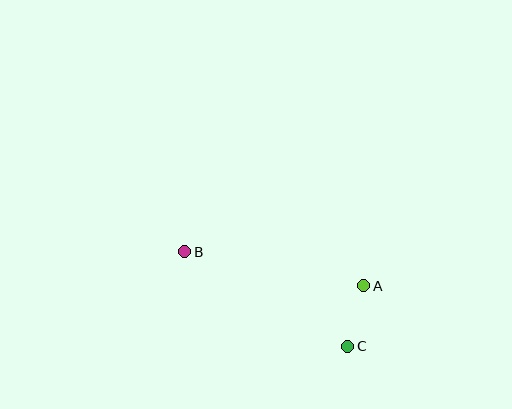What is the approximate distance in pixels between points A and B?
The distance between A and B is approximately 183 pixels.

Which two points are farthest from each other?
Points B and C are farthest from each other.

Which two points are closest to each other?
Points A and C are closest to each other.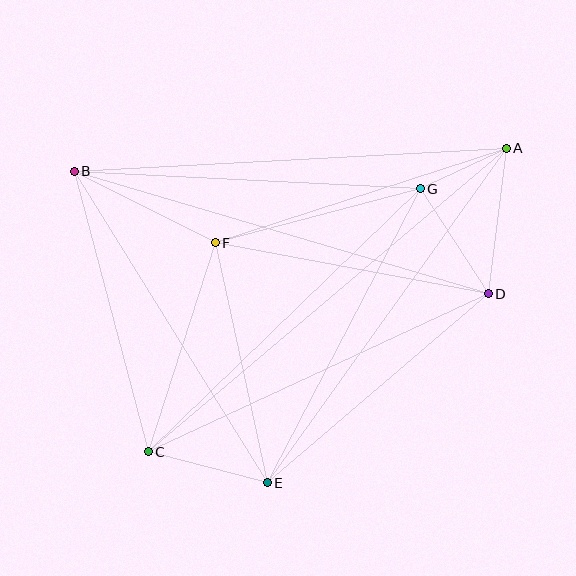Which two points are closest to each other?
Points A and G are closest to each other.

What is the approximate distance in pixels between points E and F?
The distance between E and F is approximately 246 pixels.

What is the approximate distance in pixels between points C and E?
The distance between C and E is approximately 123 pixels.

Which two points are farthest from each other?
Points A and C are farthest from each other.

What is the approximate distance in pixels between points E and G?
The distance between E and G is approximately 331 pixels.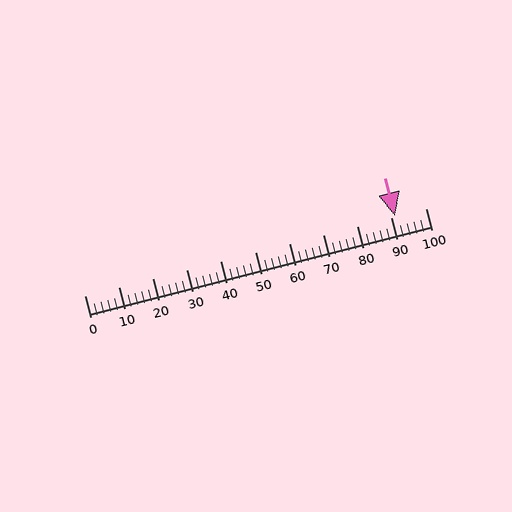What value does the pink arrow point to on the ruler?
The pink arrow points to approximately 91.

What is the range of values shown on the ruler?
The ruler shows values from 0 to 100.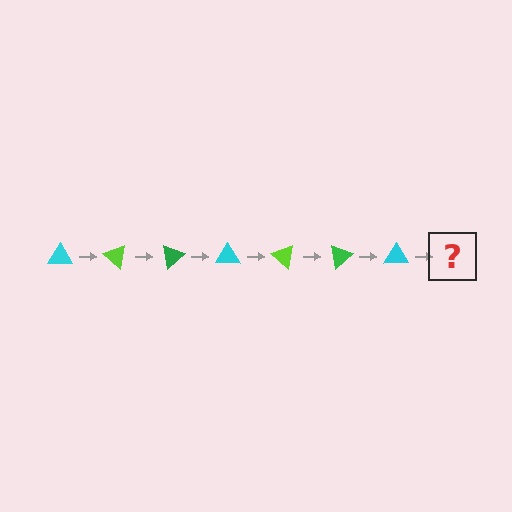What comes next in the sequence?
The next element should be a lime triangle, rotated 280 degrees from the start.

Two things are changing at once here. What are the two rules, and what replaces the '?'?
The two rules are that it rotates 40 degrees each step and the color cycles through cyan, lime, and green. The '?' should be a lime triangle, rotated 280 degrees from the start.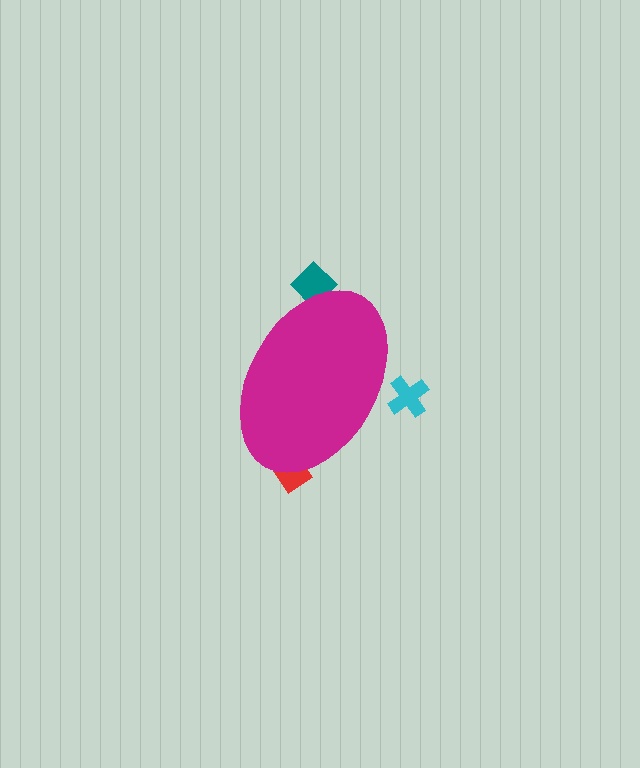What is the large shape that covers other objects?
A magenta ellipse.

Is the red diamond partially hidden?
Yes, the red diamond is partially hidden behind the magenta ellipse.